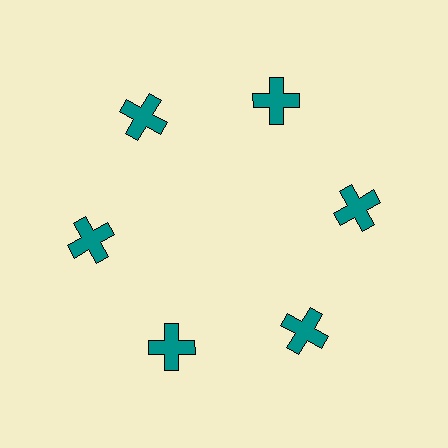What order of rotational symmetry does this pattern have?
This pattern has 6-fold rotational symmetry.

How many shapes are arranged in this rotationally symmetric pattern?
There are 6 shapes, arranged in 6 groups of 1.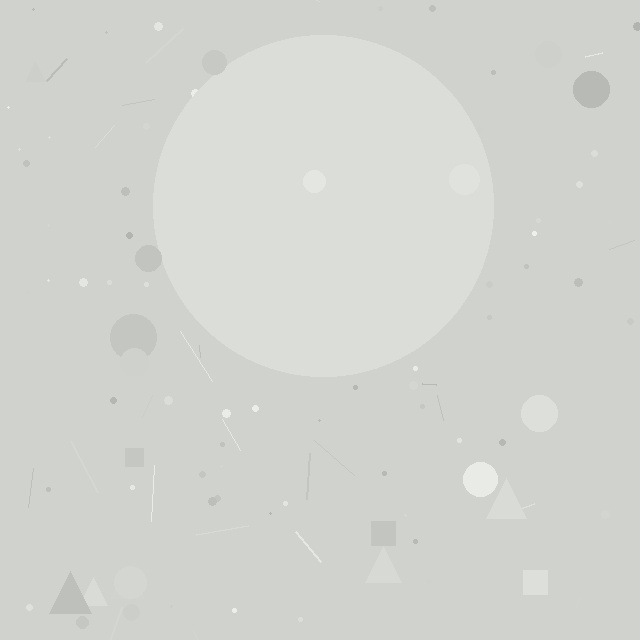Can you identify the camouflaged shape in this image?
The camouflaged shape is a circle.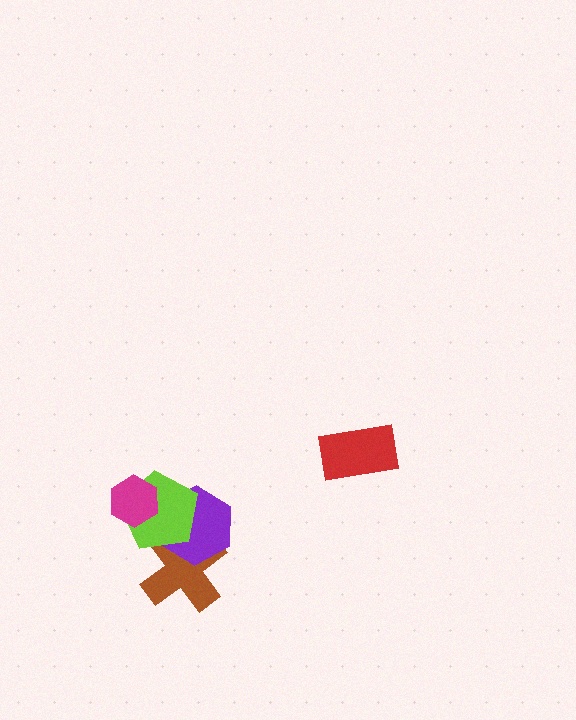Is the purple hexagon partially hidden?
Yes, it is partially covered by another shape.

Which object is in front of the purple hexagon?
The lime pentagon is in front of the purple hexagon.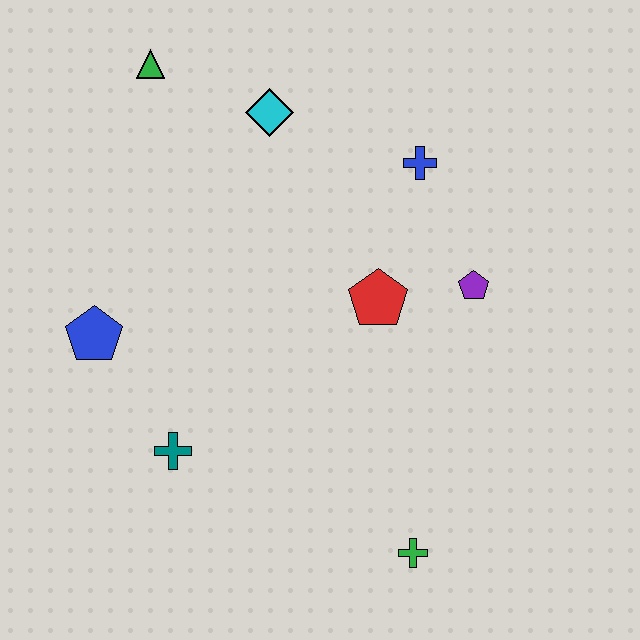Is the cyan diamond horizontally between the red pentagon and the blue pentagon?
Yes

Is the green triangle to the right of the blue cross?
No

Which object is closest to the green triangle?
The cyan diamond is closest to the green triangle.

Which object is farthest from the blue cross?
The green cross is farthest from the blue cross.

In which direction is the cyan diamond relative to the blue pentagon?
The cyan diamond is above the blue pentagon.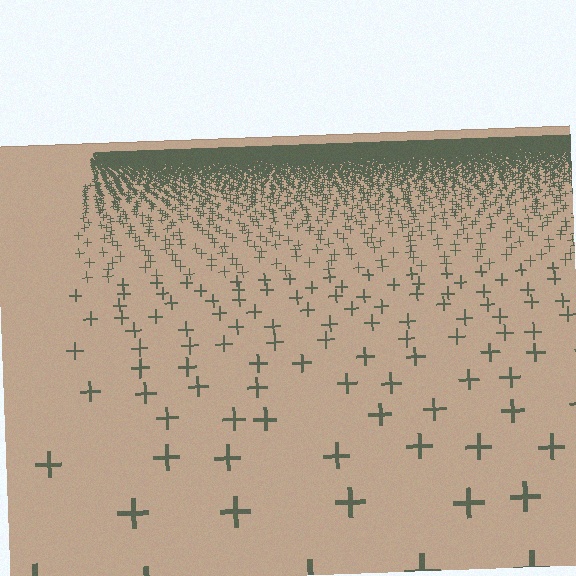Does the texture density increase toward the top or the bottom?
Density increases toward the top.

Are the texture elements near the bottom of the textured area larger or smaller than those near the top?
Larger. Near the bottom, elements are closer to the viewer and appear at a bigger on-screen size.